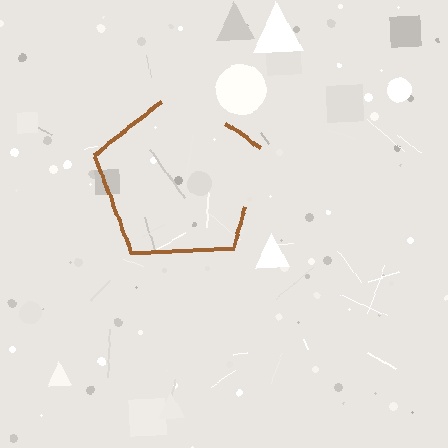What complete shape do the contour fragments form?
The contour fragments form a pentagon.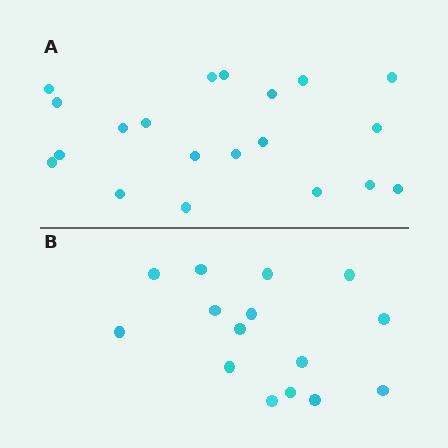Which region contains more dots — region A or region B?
Region A (the top region) has more dots.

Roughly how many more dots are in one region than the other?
Region A has about 5 more dots than region B.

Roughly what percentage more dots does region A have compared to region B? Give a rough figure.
About 35% more.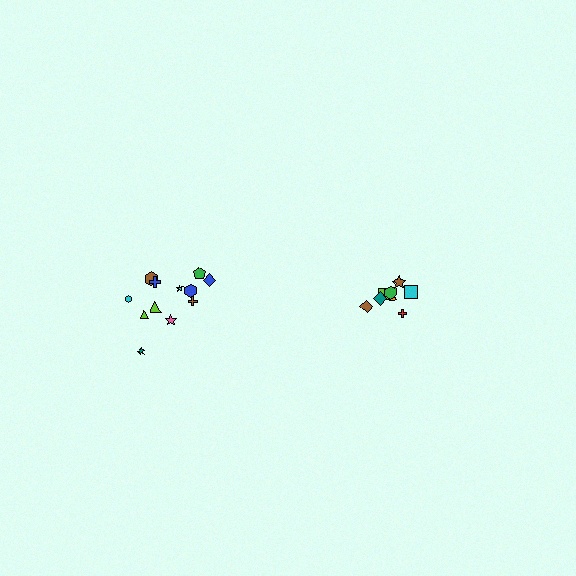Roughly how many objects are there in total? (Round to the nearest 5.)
Roughly 20 objects in total.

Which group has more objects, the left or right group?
The left group.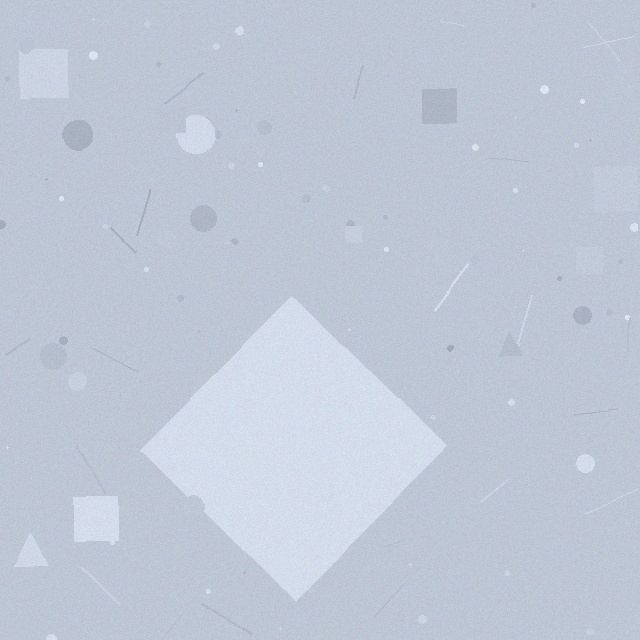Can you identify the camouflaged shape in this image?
The camouflaged shape is a diamond.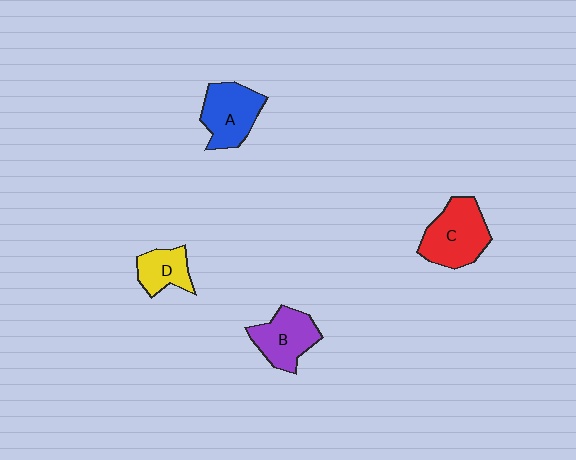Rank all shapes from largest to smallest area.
From largest to smallest: C (red), A (blue), B (purple), D (yellow).